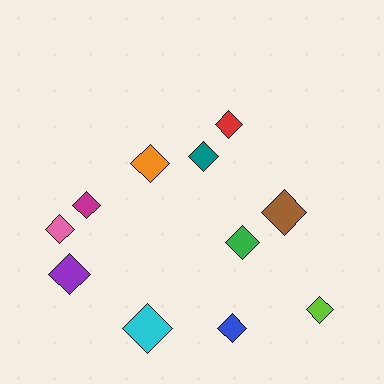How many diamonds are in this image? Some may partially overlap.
There are 11 diamonds.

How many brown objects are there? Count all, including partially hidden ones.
There is 1 brown object.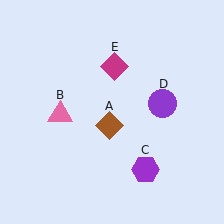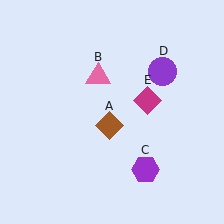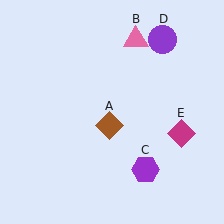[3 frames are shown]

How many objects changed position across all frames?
3 objects changed position: pink triangle (object B), purple circle (object D), magenta diamond (object E).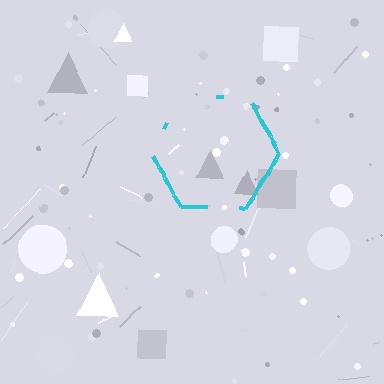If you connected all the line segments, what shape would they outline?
They would outline a hexagon.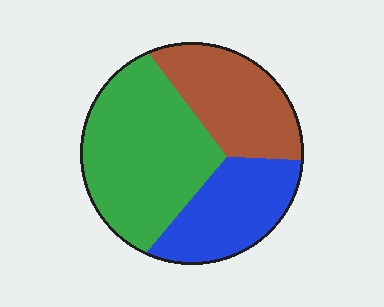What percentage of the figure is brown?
Brown covers 28% of the figure.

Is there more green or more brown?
Green.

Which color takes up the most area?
Green, at roughly 45%.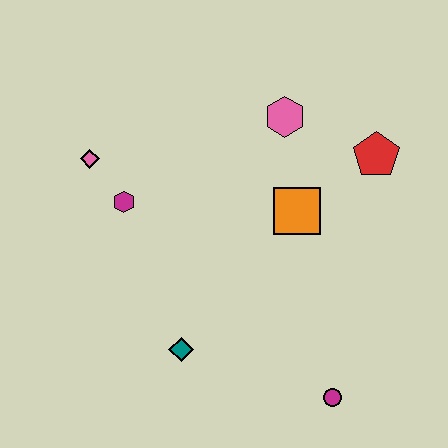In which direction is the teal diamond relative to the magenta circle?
The teal diamond is to the left of the magenta circle.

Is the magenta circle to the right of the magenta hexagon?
Yes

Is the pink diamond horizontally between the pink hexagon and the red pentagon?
No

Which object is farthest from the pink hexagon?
The magenta circle is farthest from the pink hexagon.